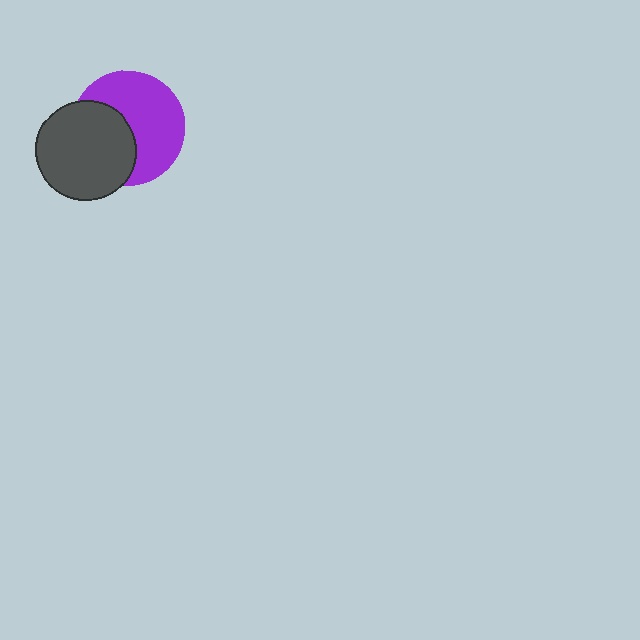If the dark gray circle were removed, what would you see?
You would see the complete purple circle.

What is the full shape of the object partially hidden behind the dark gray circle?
The partially hidden object is a purple circle.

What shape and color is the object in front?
The object in front is a dark gray circle.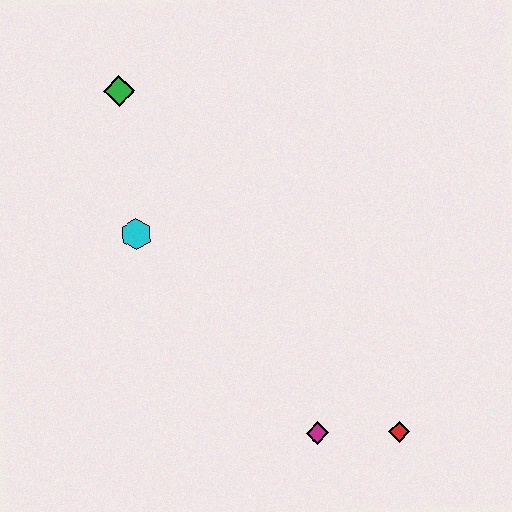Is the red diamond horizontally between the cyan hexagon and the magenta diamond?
No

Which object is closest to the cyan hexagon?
The green diamond is closest to the cyan hexagon.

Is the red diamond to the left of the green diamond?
No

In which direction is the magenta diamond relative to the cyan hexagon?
The magenta diamond is below the cyan hexagon.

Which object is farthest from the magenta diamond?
The green diamond is farthest from the magenta diamond.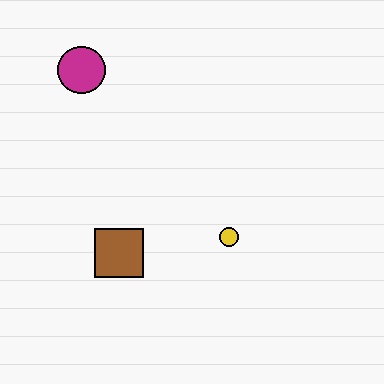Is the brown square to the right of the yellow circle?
No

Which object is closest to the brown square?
The yellow circle is closest to the brown square.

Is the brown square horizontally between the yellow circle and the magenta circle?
Yes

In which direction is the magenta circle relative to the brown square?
The magenta circle is above the brown square.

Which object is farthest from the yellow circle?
The magenta circle is farthest from the yellow circle.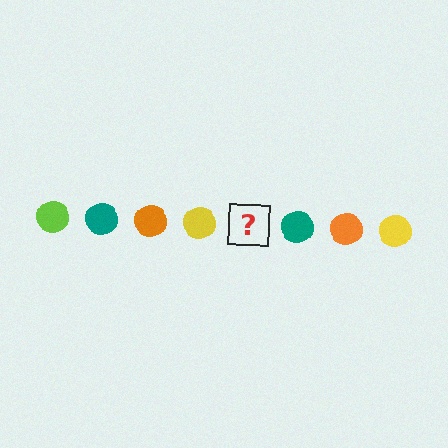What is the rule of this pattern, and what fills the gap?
The rule is that the pattern cycles through lime, teal, orange, yellow circles. The gap should be filled with a lime circle.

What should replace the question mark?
The question mark should be replaced with a lime circle.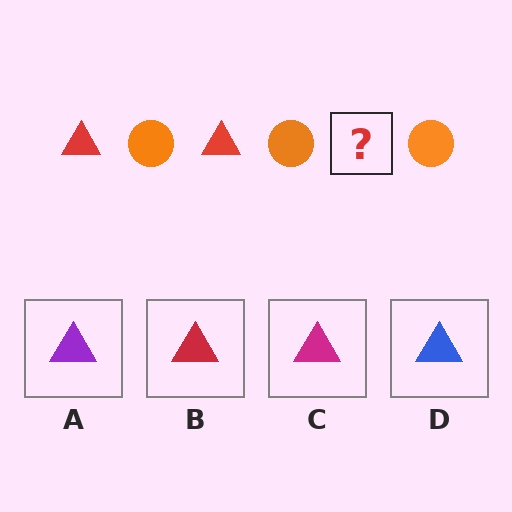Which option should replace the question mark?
Option B.